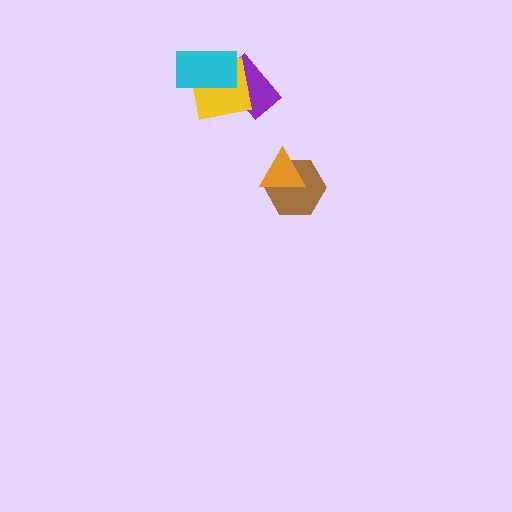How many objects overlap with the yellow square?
2 objects overlap with the yellow square.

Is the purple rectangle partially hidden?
Yes, it is partially covered by another shape.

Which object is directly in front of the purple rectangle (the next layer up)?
The yellow square is directly in front of the purple rectangle.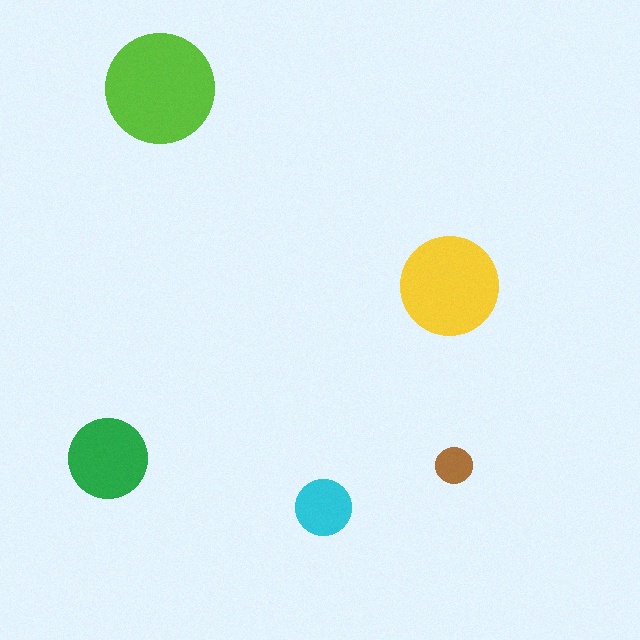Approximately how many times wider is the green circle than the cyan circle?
About 1.5 times wider.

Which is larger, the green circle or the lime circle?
The lime one.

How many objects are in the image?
There are 5 objects in the image.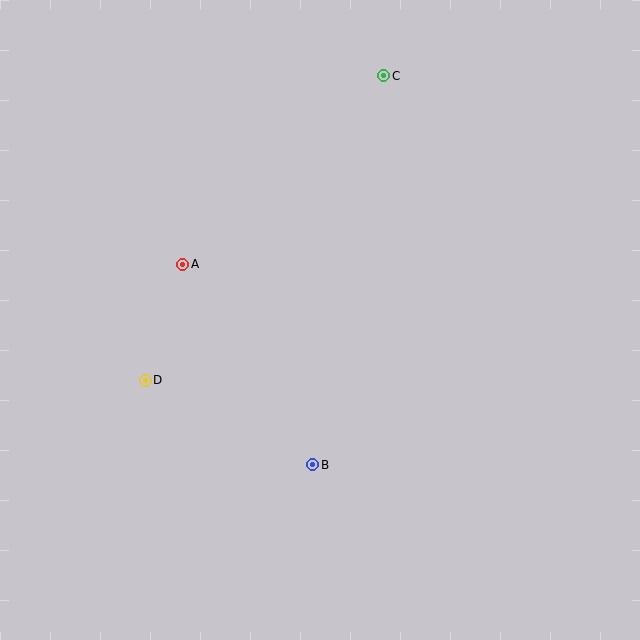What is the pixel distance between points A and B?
The distance between A and B is 239 pixels.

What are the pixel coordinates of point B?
Point B is at (313, 465).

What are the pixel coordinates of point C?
Point C is at (384, 76).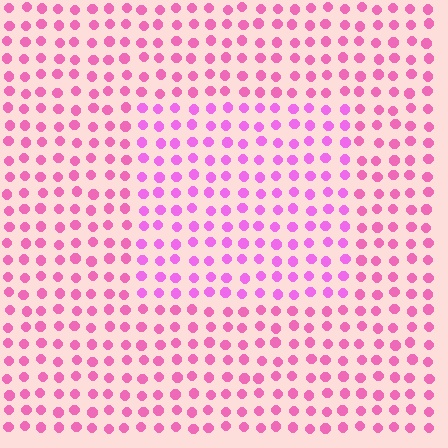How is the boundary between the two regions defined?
The boundary is defined purely by a slight shift in hue (about 23 degrees). Spacing, size, and orientation are identical on both sides.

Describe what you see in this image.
The image is filled with small pink elements in a uniform arrangement. A rectangle-shaped region is visible where the elements are tinted to a slightly different hue, forming a subtle color boundary.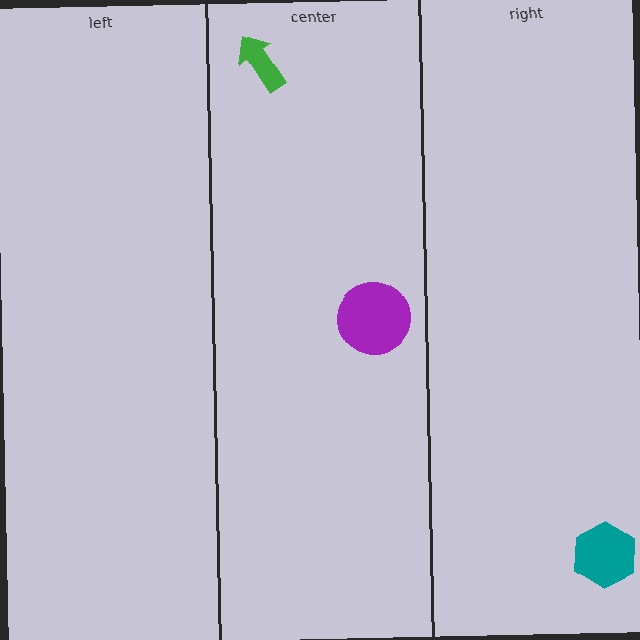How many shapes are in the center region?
2.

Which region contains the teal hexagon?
The right region.